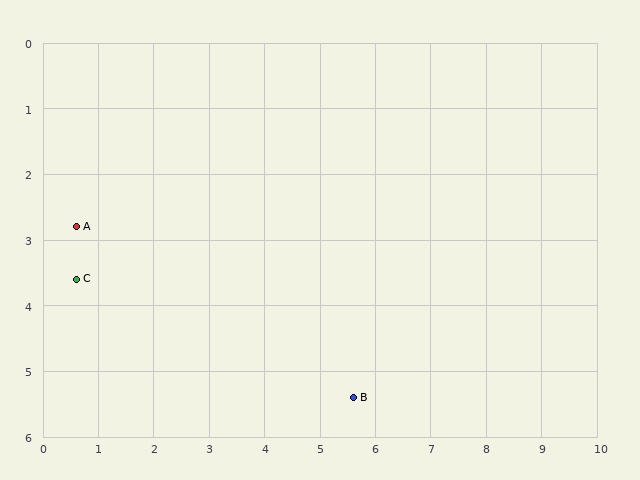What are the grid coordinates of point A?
Point A is at approximately (0.6, 2.8).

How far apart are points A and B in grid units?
Points A and B are about 5.6 grid units apart.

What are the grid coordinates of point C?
Point C is at approximately (0.6, 3.6).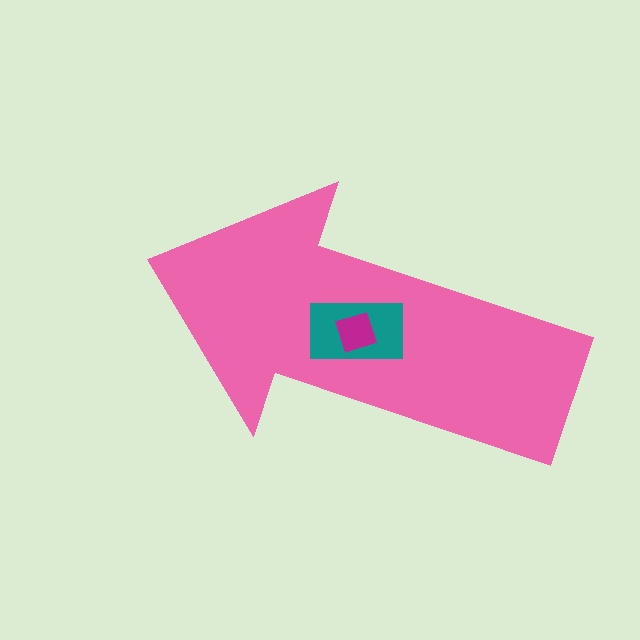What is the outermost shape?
The pink arrow.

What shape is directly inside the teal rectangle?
The magenta square.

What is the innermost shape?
The magenta square.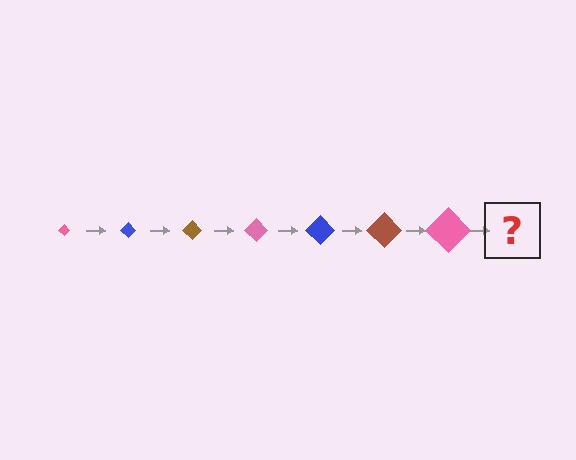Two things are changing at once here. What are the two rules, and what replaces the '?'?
The two rules are that the diamond grows larger each step and the color cycles through pink, blue, and brown. The '?' should be a blue diamond, larger than the previous one.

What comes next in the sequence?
The next element should be a blue diamond, larger than the previous one.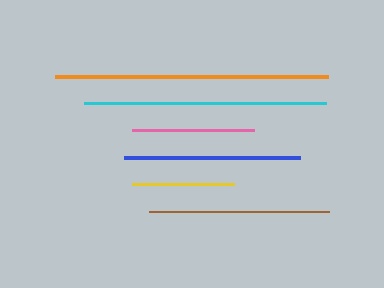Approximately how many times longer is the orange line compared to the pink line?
The orange line is approximately 2.2 times the length of the pink line.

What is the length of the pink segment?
The pink segment is approximately 122 pixels long.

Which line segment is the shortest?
The yellow line is the shortest at approximately 102 pixels.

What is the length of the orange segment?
The orange segment is approximately 273 pixels long.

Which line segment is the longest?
The orange line is the longest at approximately 273 pixels.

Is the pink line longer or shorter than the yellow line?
The pink line is longer than the yellow line.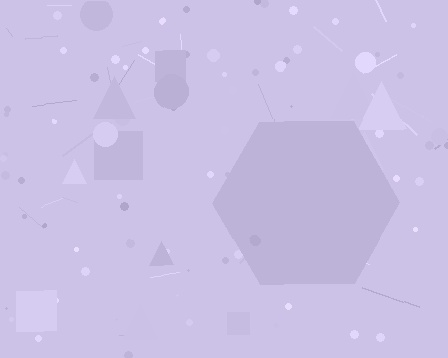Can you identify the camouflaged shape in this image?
The camouflaged shape is a hexagon.